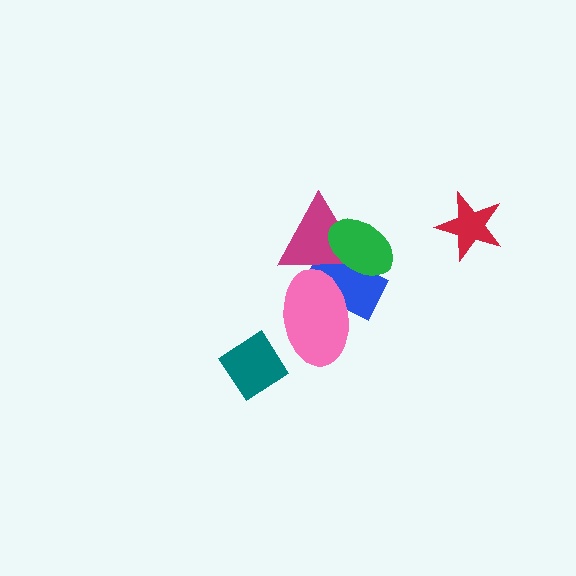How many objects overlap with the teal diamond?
0 objects overlap with the teal diamond.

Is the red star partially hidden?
No, no other shape covers it.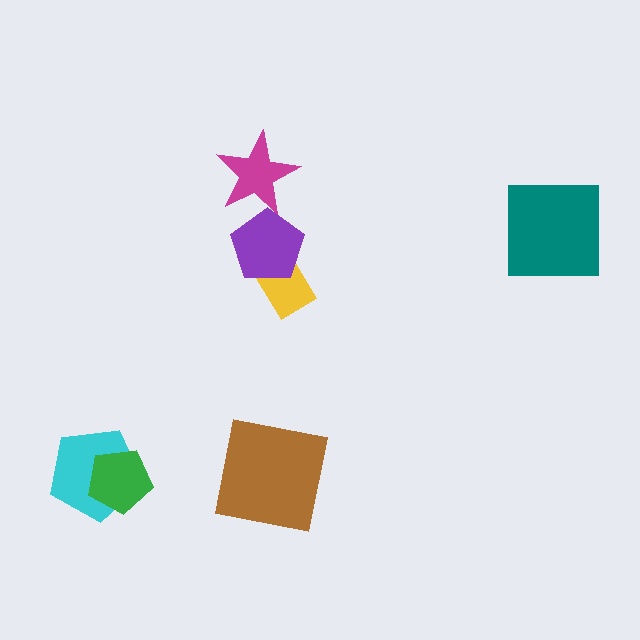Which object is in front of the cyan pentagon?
The green pentagon is in front of the cyan pentagon.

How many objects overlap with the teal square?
0 objects overlap with the teal square.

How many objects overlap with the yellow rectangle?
1 object overlaps with the yellow rectangle.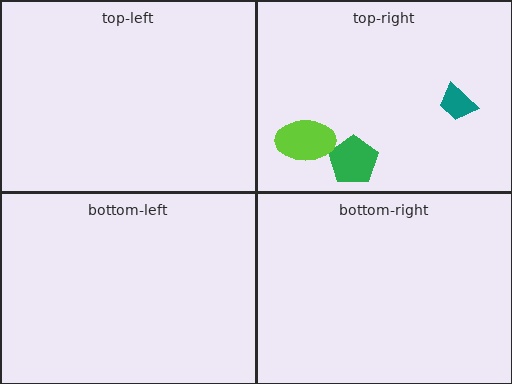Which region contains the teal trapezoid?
The top-right region.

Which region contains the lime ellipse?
The top-right region.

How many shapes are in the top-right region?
3.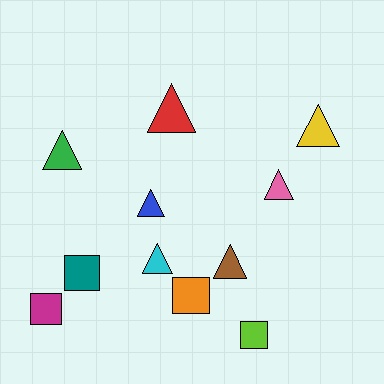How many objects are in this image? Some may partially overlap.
There are 11 objects.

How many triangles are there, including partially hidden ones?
There are 7 triangles.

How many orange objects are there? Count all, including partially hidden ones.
There is 1 orange object.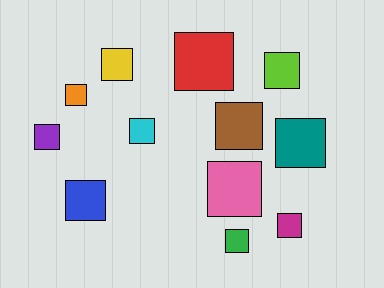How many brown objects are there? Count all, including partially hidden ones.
There is 1 brown object.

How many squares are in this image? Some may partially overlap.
There are 12 squares.